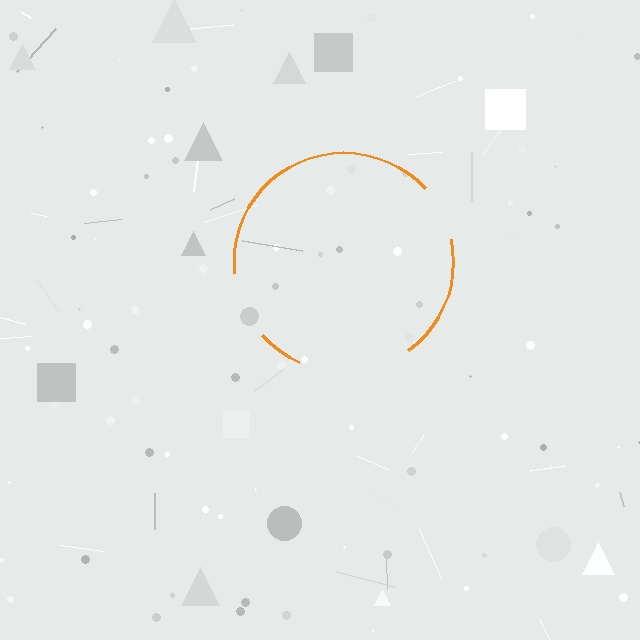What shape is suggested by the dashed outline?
The dashed outline suggests a circle.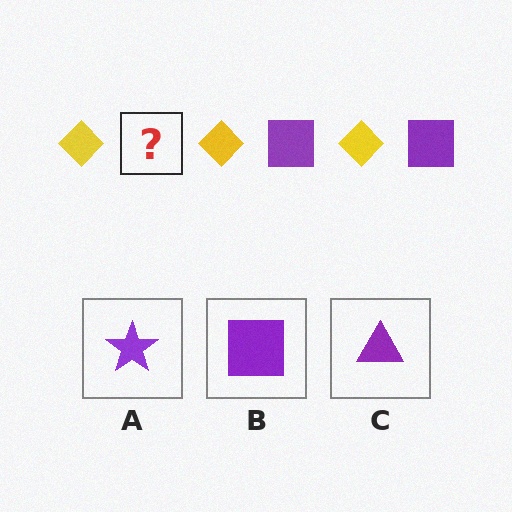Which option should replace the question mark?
Option B.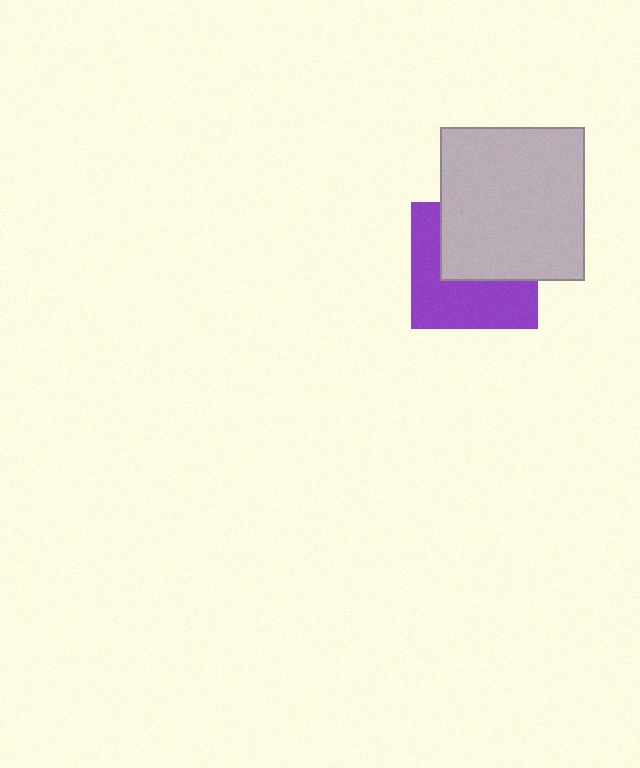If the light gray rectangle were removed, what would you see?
You would see the complete purple square.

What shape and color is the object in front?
The object in front is a light gray rectangle.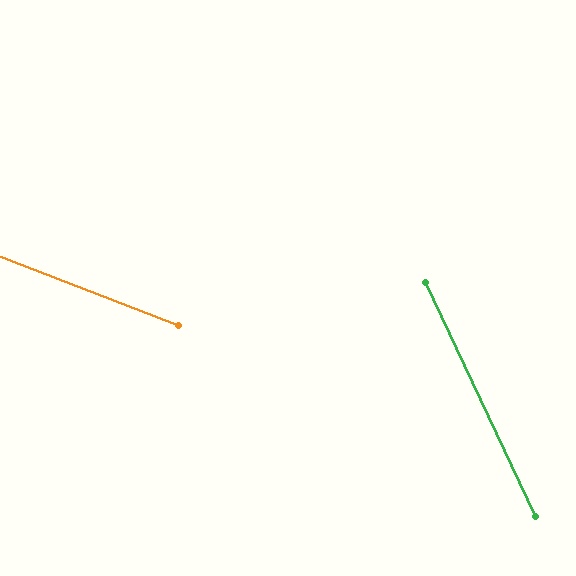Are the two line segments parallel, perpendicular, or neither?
Neither parallel nor perpendicular — they differ by about 44°.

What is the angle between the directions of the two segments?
Approximately 44 degrees.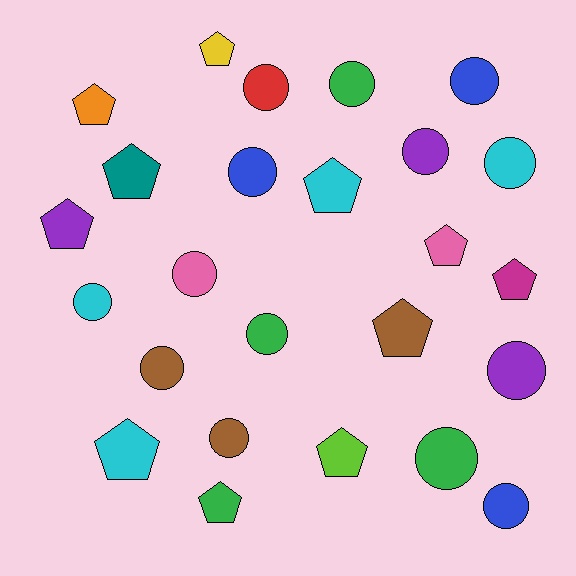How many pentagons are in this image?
There are 11 pentagons.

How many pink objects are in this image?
There are 2 pink objects.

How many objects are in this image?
There are 25 objects.